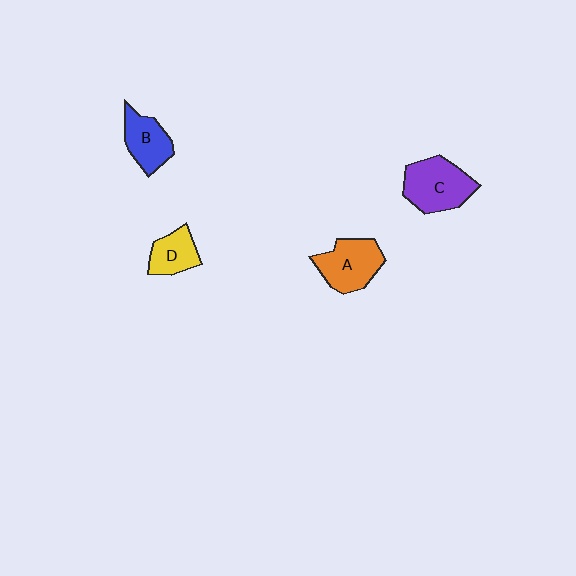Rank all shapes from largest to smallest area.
From largest to smallest: C (purple), A (orange), B (blue), D (yellow).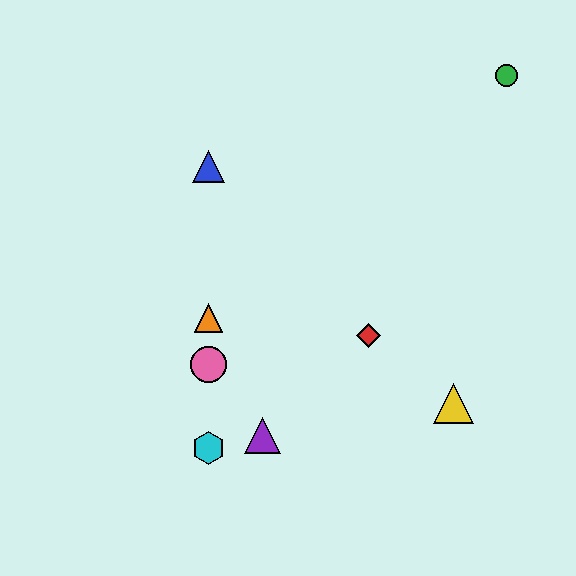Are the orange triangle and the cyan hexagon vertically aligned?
Yes, both are at x≈208.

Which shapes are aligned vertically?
The blue triangle, the orange triangle, the cyan hexagon, the pink circle are aligned vertically.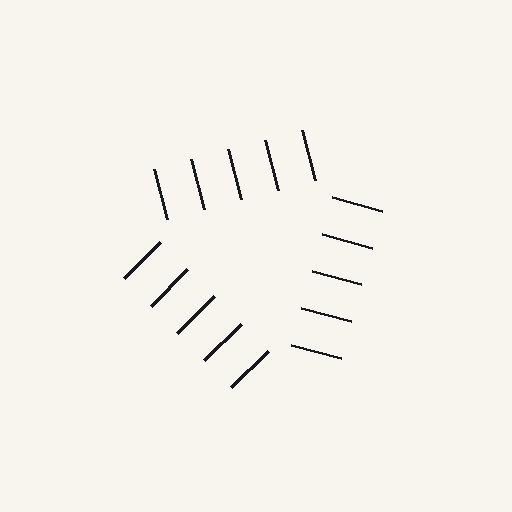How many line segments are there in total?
15 — 5 along each of the 3 edges.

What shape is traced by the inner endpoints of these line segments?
An illusory triangle — the line segments terminate on its edges but no continuous stroke is drawn.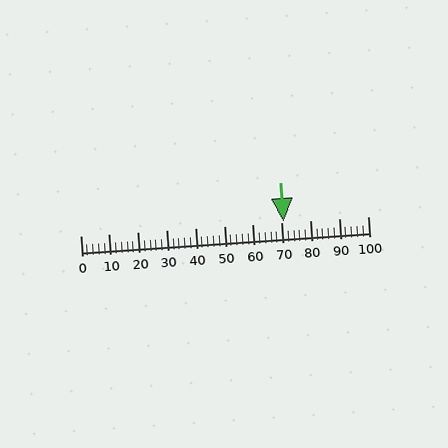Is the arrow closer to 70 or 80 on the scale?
The arrow is closer to 70.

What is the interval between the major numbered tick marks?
The major tick marks are spaced 10 units apart.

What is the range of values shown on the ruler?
The ruler shows values from 0 to 100.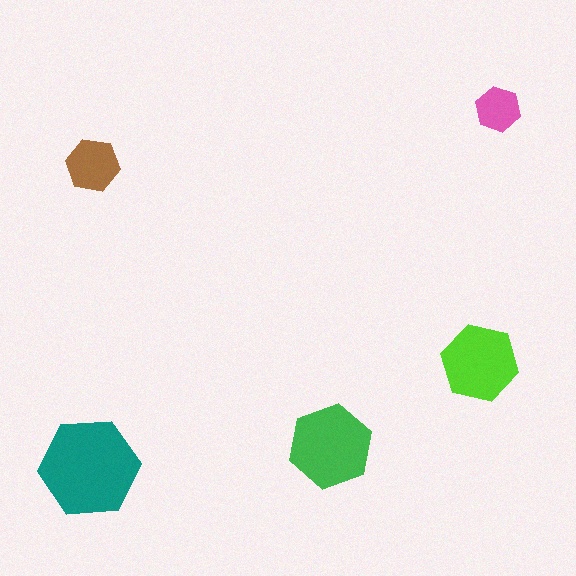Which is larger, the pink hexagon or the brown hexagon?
The brown one.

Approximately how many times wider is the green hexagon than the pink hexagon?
About 2 times wider.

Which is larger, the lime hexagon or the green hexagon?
The green one.